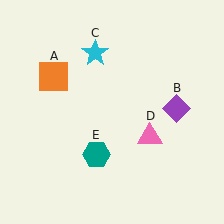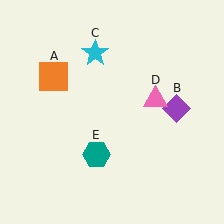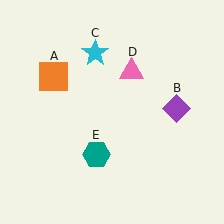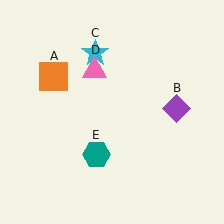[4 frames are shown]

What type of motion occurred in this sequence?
The pink triangle (object D) rotated counterclockwise around the center of the scene.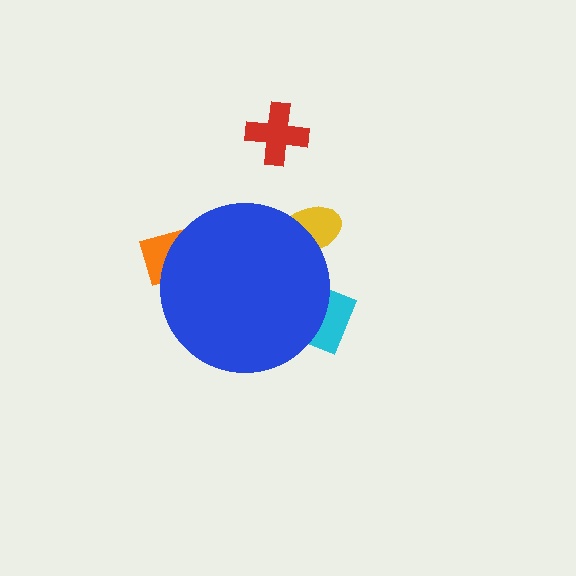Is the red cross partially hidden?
No, the red cross is fully visible.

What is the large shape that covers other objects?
A blue circle.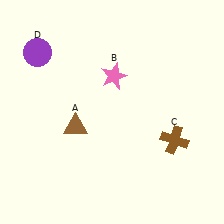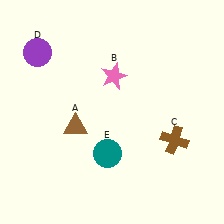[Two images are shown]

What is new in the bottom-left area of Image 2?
A teal circle (E) was added in the bottom-left area of Image 2.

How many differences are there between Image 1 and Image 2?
There is 1 difference between the two images.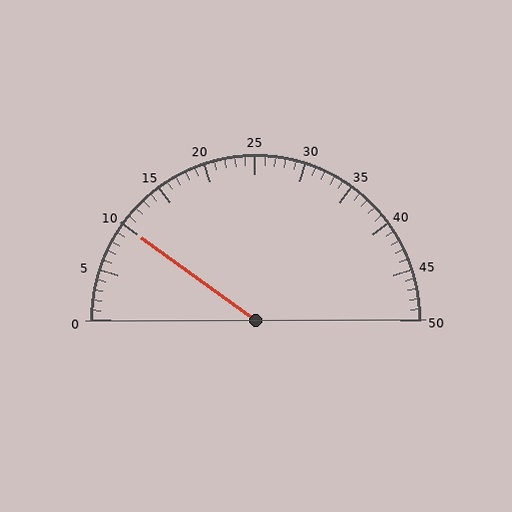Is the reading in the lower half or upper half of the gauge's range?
The reading is in the lower half of the range (0 to 50).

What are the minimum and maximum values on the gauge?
The gauge ranges from 0 to 50.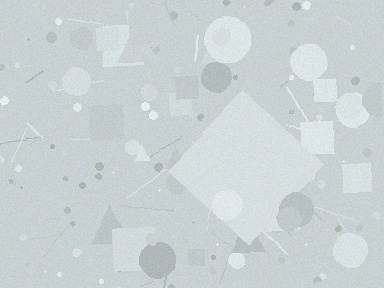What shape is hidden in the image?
A diamond is hidden in the image.